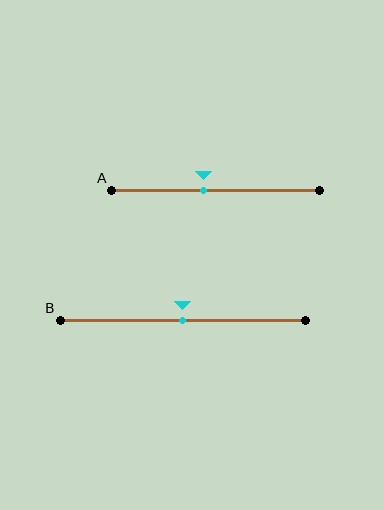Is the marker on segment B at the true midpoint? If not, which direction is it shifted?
Yes, the marker on segment B is at the true midpoint.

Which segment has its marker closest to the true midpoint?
Segment B has its marker closest to the true midpoint.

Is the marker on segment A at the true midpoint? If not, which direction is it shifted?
No, the marker on segment A is shifted to the left by about 6% of the segment length.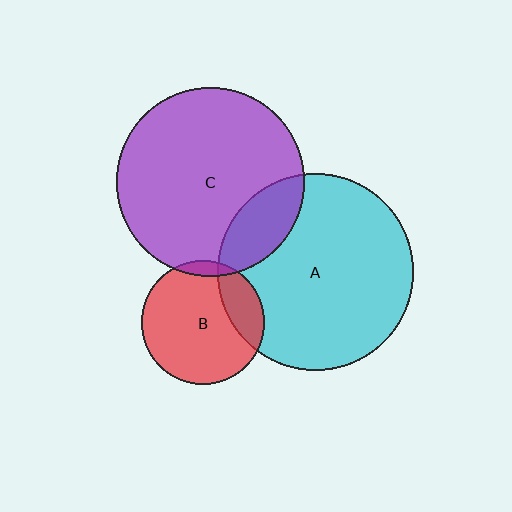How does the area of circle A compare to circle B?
Approximately 2.5 times.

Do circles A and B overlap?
Yes.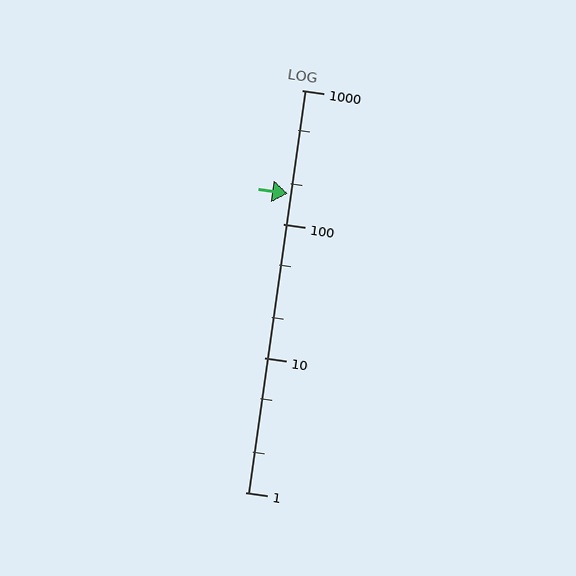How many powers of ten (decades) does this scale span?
The scale spans 3 decades, from 1 to 1000.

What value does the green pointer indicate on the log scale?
The pointer indicates approximately 170.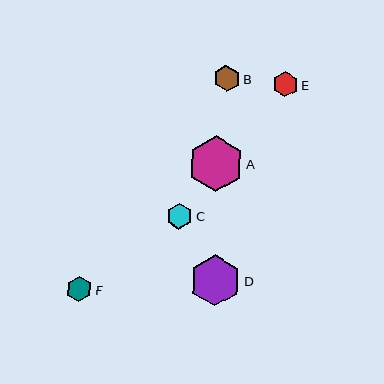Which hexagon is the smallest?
Hexagon F is the smallest with a size of approximately 25 pixels.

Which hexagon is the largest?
Hexagon A is the largest with a size of approximately 55 pixels.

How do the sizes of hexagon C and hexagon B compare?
Hexagon C and hexagon B are approximately the same size.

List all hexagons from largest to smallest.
From largest to smallest: A, D, C, B, E, F.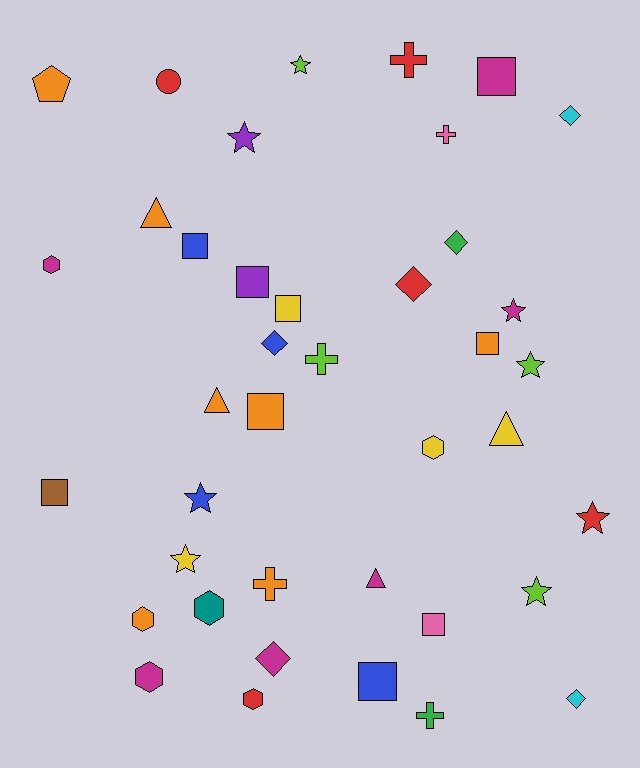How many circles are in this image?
There is 1 circle.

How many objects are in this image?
There are 40 objects.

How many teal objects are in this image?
There is 1 teal object.